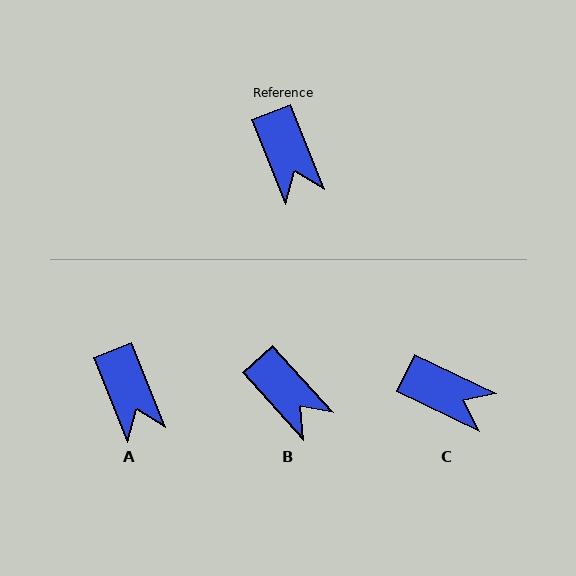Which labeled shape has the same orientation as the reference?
A.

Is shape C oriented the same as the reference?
No, it is off by about 43 degrees.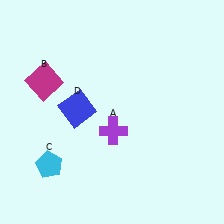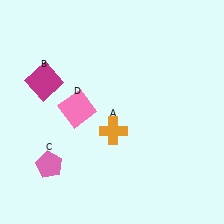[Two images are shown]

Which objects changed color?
A changed from purple to orange. C changed from cyan to pink. D changed from blue to pink.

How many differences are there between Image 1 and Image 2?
There are 3 differences between the two images.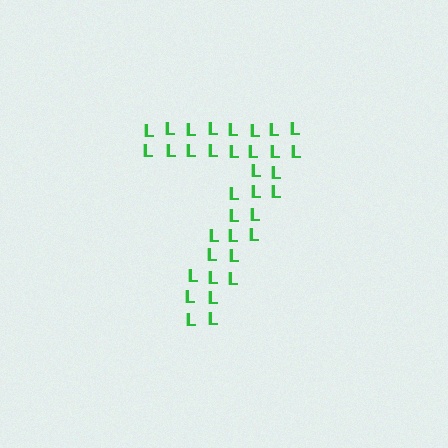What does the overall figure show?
The overall figure shows the digit 7.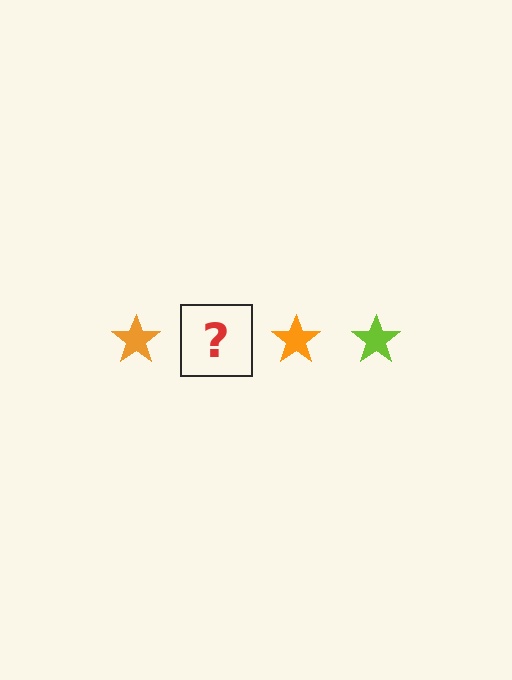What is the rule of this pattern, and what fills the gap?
The rule is that the pattern cycles through orange, lime stars. The gap should be filled with a lime star.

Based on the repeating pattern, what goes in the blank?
The blank should be a lime star.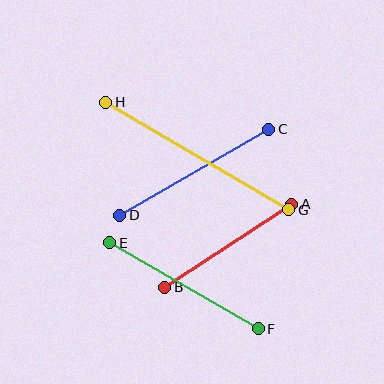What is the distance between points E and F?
The distance is approximately 171 pixels.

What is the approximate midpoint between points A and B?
The midpoint is at approximately (228, 246) pixels.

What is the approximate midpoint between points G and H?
The midpoint is at approximately (197, 156) pixels.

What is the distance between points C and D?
The distance is approximately 172 pixels.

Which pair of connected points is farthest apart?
Points G and H are farthest apart.